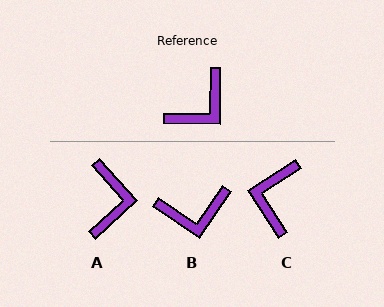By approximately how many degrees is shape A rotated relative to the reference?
Approximately 43 degrees counter-clockwise.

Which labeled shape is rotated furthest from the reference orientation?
C, about 147 degrees away.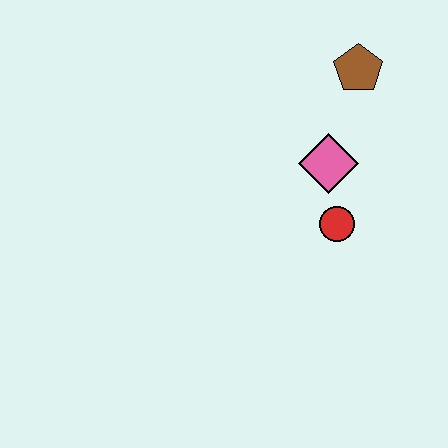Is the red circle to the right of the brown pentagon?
No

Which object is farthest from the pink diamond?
The brown pentagon is farthest from the pink diamond.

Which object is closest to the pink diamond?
The red circle is closest to the pink diamond.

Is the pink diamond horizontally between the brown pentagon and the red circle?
No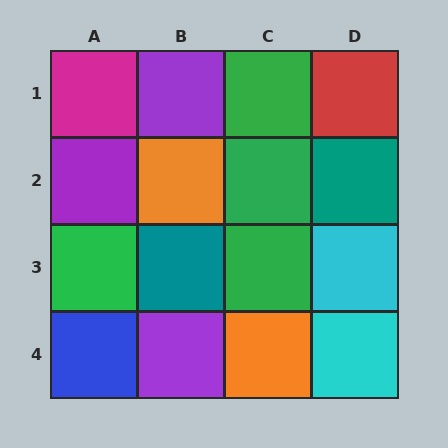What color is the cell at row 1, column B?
Purple.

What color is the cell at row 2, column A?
Purple.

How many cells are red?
1 cell is red.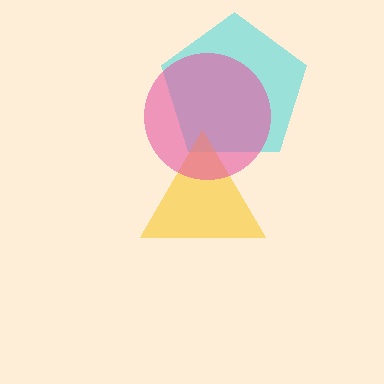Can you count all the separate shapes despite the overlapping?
Yes, there are 3 separate shapes.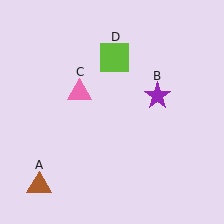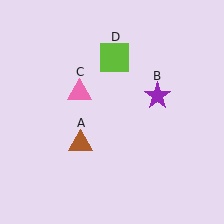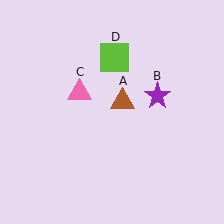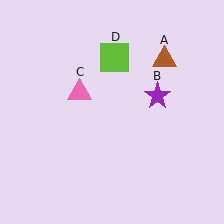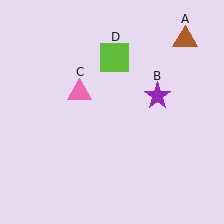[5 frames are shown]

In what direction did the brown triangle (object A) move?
The brown triangle (object A) moved up and to the right.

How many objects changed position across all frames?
1 object changed position: brown triangle (object A).